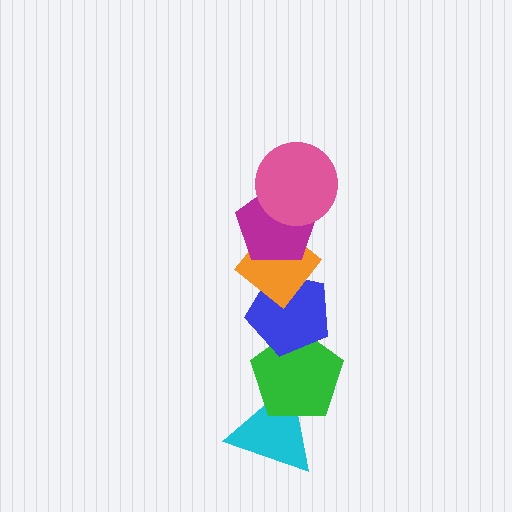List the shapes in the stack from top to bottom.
From top to bottom: the pink circle, the magenta pentagon, the orange diamond, the blue pentagon, the green pentagon, the cyan triangle.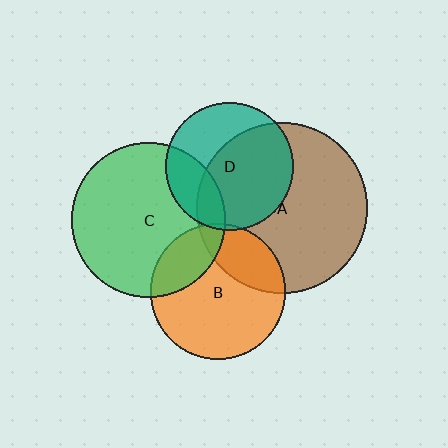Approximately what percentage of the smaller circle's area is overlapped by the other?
Approximately 25%.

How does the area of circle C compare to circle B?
Approximately 1.3 times.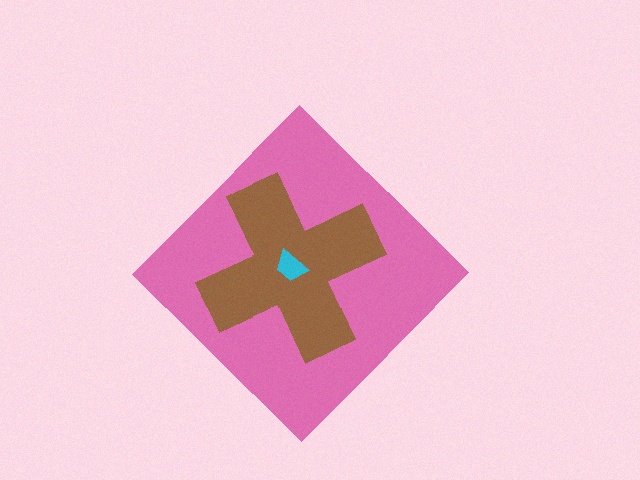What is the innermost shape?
The cyan trapezoid.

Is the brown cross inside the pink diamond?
Yes.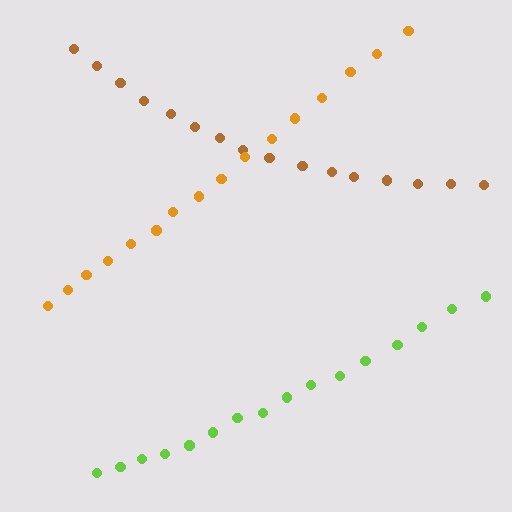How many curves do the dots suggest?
There are 3 distinct paths.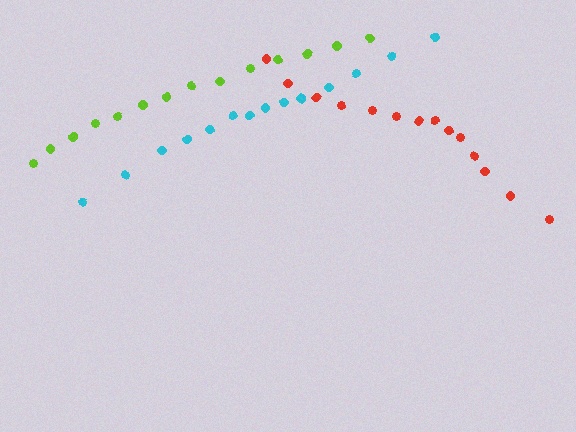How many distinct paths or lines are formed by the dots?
There are 3 distinct paths.